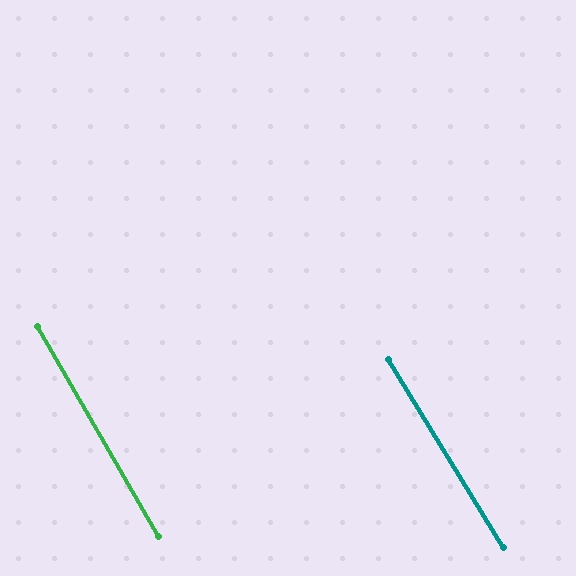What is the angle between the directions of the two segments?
Approximately 2 degrees.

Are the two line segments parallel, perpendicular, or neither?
Parallel — their directions differ by only 1.5°.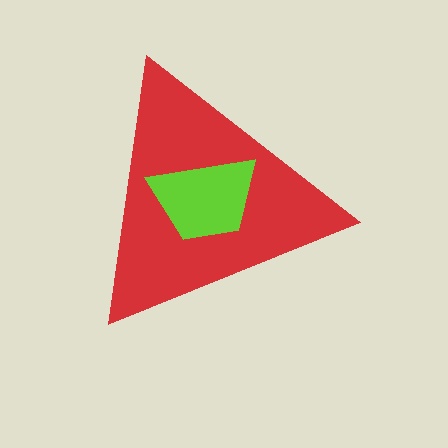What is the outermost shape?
The red triangle.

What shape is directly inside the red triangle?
The lime trapezoid.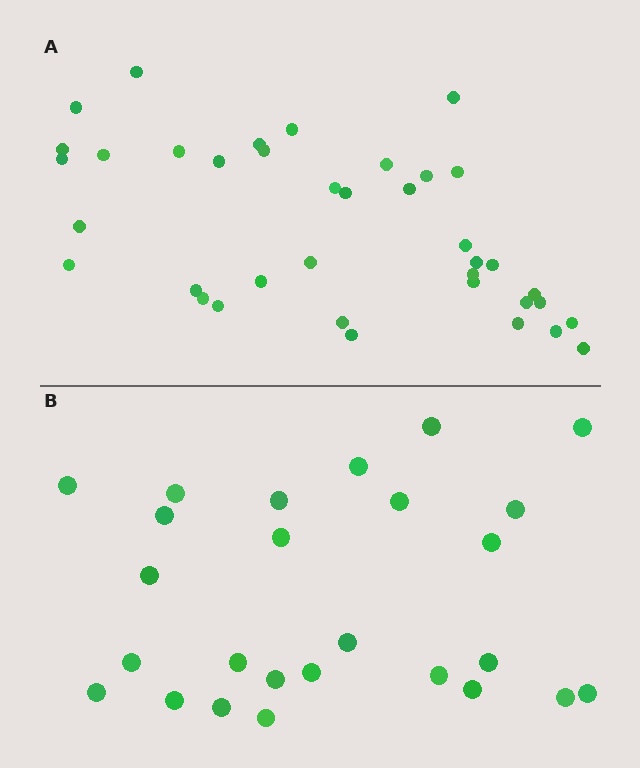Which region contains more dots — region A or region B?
Region A (the top region) has more dots.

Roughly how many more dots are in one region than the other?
Region A has roughly 12 or so more dots than region B.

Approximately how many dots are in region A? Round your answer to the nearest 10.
About 40 dots. (The exact count is 38, which rounds to 40.)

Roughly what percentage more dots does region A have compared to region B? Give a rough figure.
About 45% more.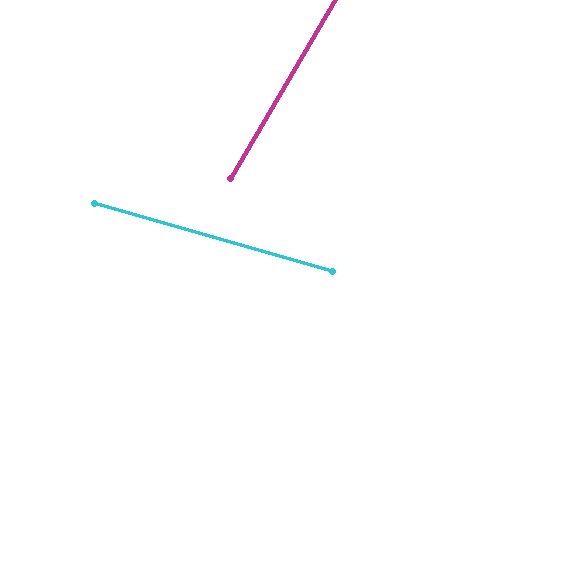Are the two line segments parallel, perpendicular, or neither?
Neither parallel nor perpendicular — they differ by about 75°.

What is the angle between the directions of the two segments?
Approximately 75 degrees.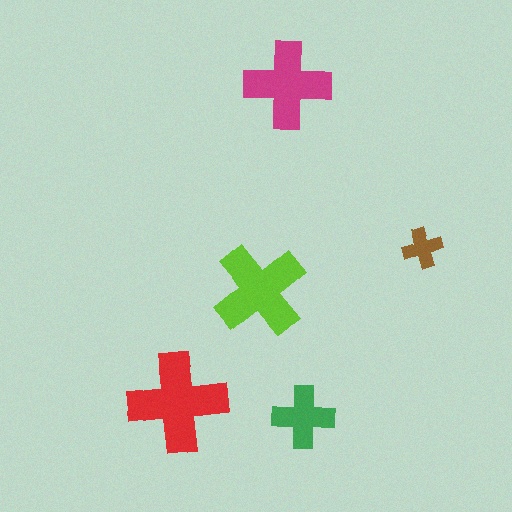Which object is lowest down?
The green cross is bottommost.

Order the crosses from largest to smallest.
the red one, the lime one, the magenta one, the green one, the brown one.